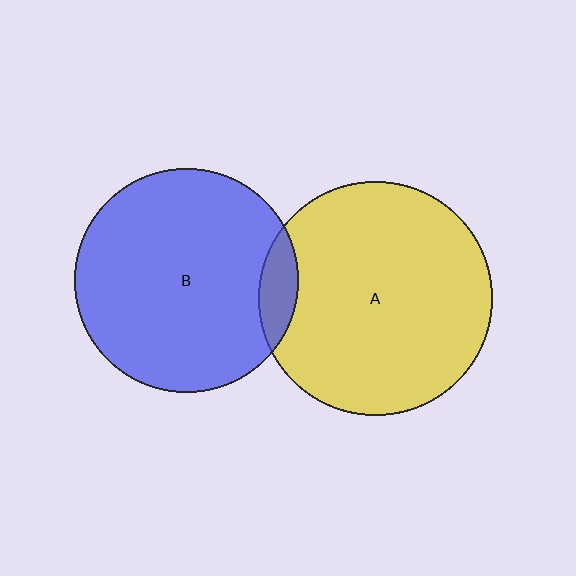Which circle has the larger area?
Circle A (yellow).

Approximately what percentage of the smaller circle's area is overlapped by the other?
Approximately 10%.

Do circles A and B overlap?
Yes.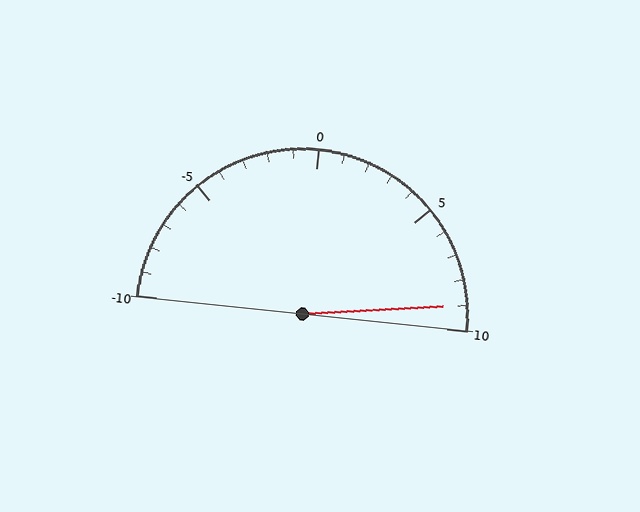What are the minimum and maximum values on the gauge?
The gauge ranges from -10 to 10.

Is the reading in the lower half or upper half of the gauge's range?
The reading is in the upper half of the range (-10 to 10).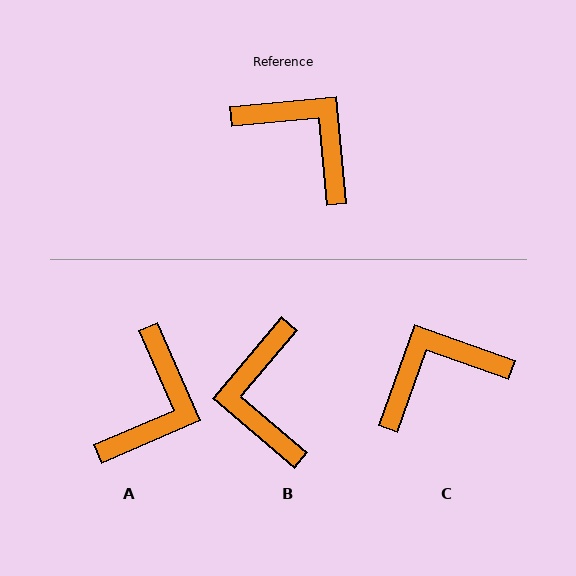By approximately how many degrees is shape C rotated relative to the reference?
Approximately 65 degrees counter-clockwise.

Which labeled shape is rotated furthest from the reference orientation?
B, about 134 degrees away.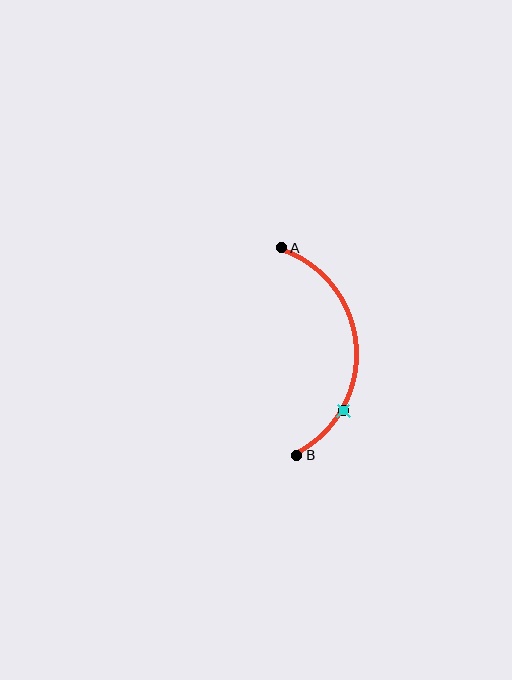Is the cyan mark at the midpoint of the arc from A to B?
No. The cyan mark lies on the arc but is closer to endpoint B. The arc midpoint would be at the point on the curve equidistant along the arc from both A and B.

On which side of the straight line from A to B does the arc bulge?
The arc bulges to the right of the straight line connecting A and B.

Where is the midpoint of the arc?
The arc midpoint is the point on the curve farthest from the straight line joining A and B. It sits to the right of that line.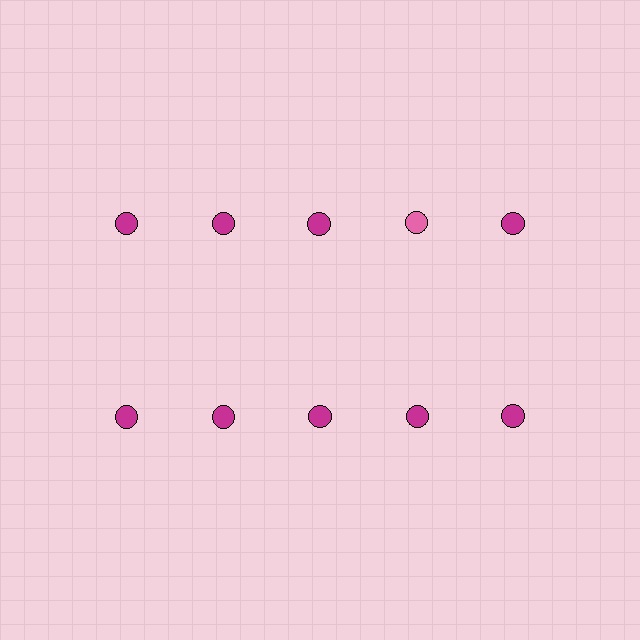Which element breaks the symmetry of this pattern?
The pink circle in the top row, second from right column breaks the symmetry. All other shapes are magenta circles.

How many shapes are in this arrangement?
There are 10 shapes arranged in a grid pattern.